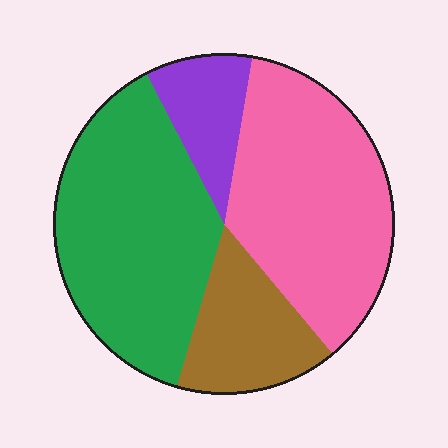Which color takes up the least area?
Purple, at roughly 10%.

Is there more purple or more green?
Green.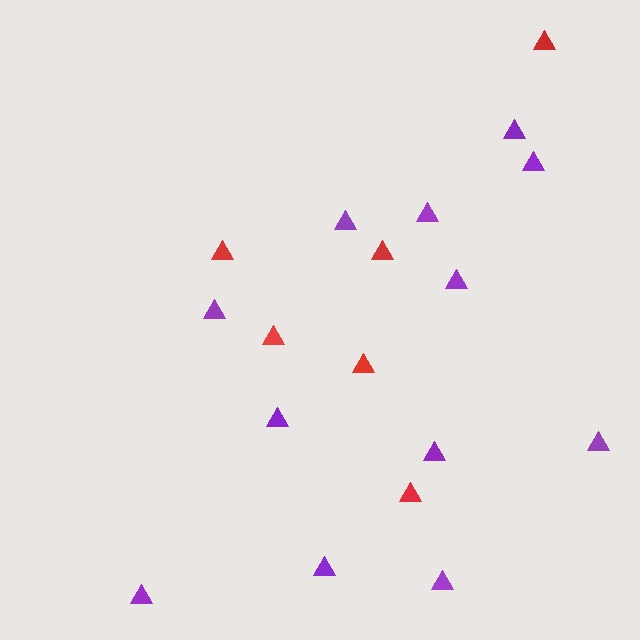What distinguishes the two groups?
There are 2 groups: one group of red triangles (6) and one group of purple triangles (12).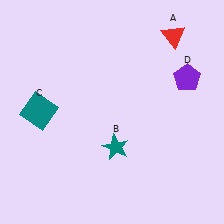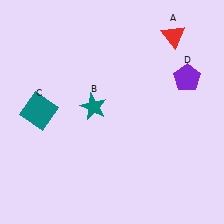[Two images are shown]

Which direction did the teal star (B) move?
The teal star (B) moved up.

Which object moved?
The teal star (B) moved up.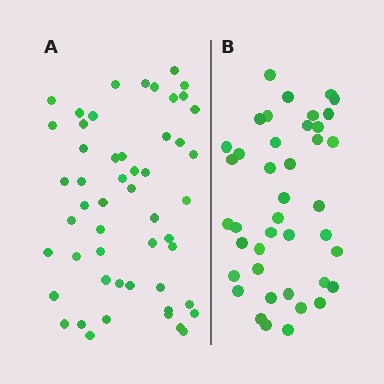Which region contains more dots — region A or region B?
Region A (the left region) has more dots.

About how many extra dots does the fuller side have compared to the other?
Region A has roughly 12 or so more dots than region B.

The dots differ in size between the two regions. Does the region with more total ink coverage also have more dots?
No. Region B has more total ink coverage because its dots are larger, but region A actually contains more individual dots. Total area can be misleading — the number of items is what matters here.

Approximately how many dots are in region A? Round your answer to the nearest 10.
About 50 dots. (The exact count is 52, which rounds to 50.)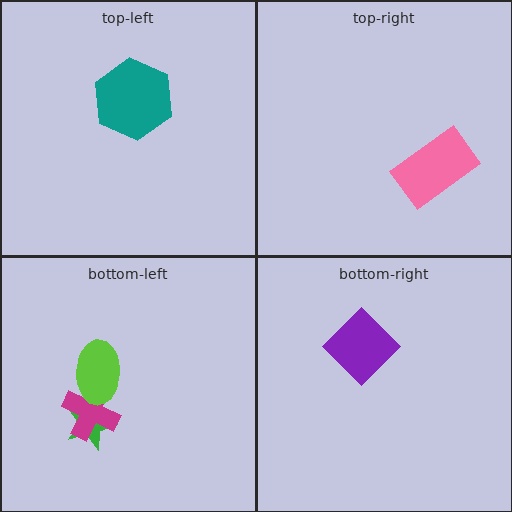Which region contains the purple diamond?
The bottom-right region.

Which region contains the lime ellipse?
The bottom-left region.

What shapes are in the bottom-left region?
The green star, the magenta cross, the lime ellipse.